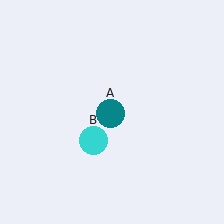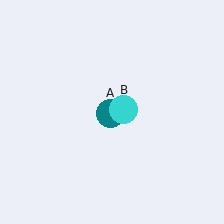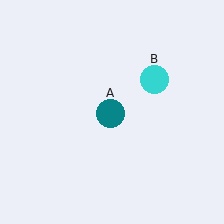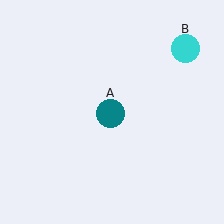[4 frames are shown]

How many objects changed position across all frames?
1 object changed position: cyan circle (object B).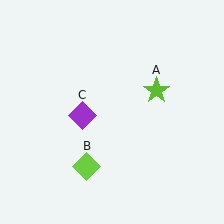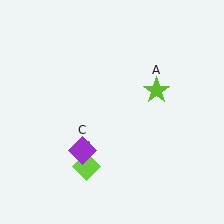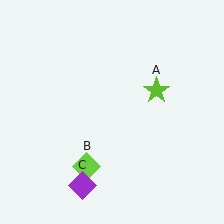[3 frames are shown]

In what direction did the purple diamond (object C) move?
The purple diamond (object C) moved down.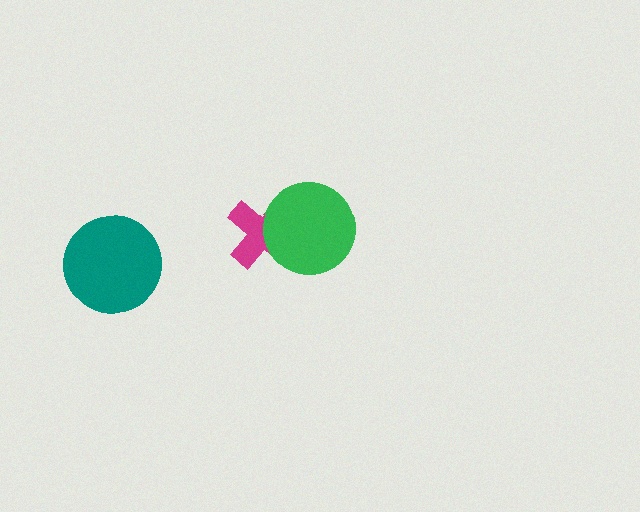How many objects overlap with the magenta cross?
1 object overlaps with the magenta cross.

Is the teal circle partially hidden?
No, no other shape covers it.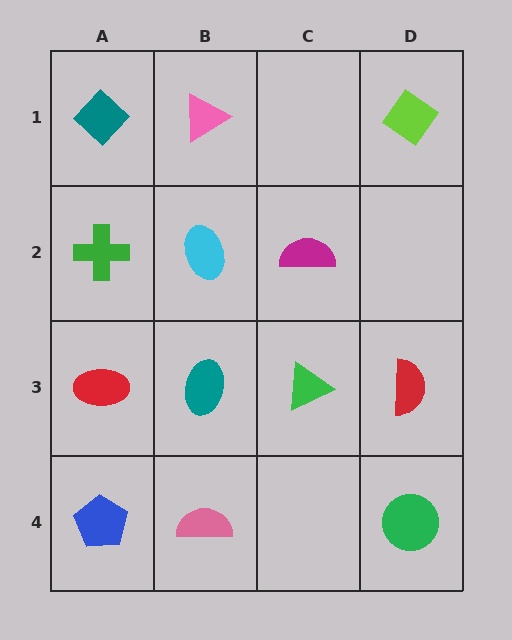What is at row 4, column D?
A green circle.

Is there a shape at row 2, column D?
No, that cell is empty.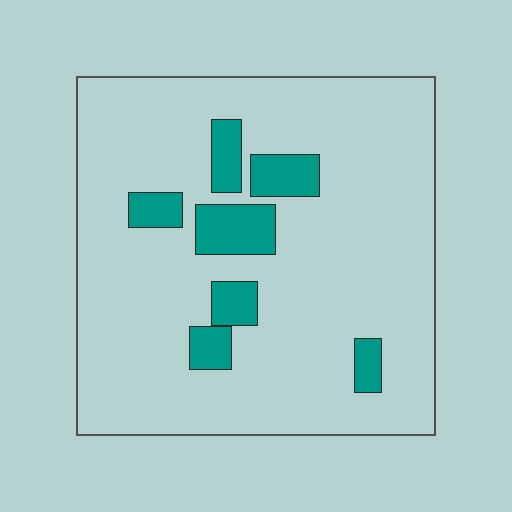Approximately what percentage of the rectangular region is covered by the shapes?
Approximately 15%.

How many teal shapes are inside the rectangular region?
7.